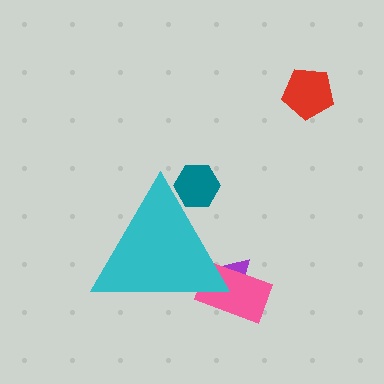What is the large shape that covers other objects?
A cyan triangle.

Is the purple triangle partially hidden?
Yes, the purple triangle is partially hidden behind the cyan triangle.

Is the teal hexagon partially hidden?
Yes, the teal hexagon is partially hidden behind the cyan triangle.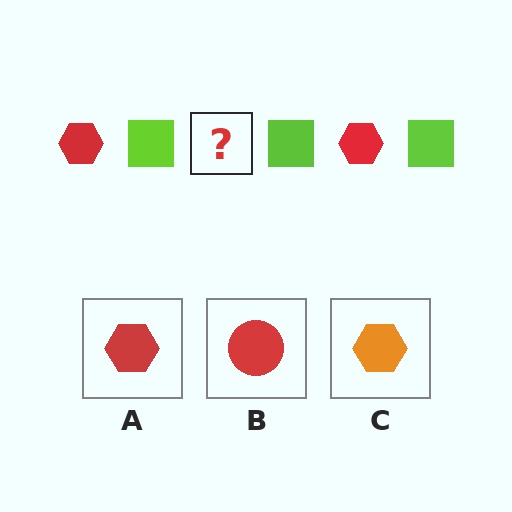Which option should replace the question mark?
Option A.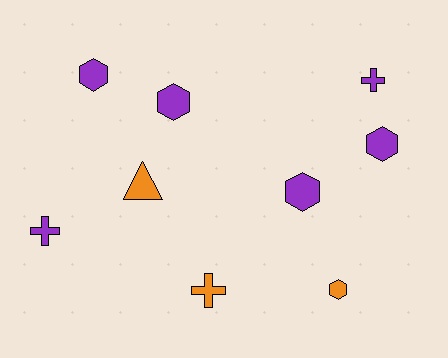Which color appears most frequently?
Purple, with 6 objects.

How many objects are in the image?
There are 9 objects.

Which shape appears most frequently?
Hexagon, with 5 objects.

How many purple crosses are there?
There are 2 purple crosses.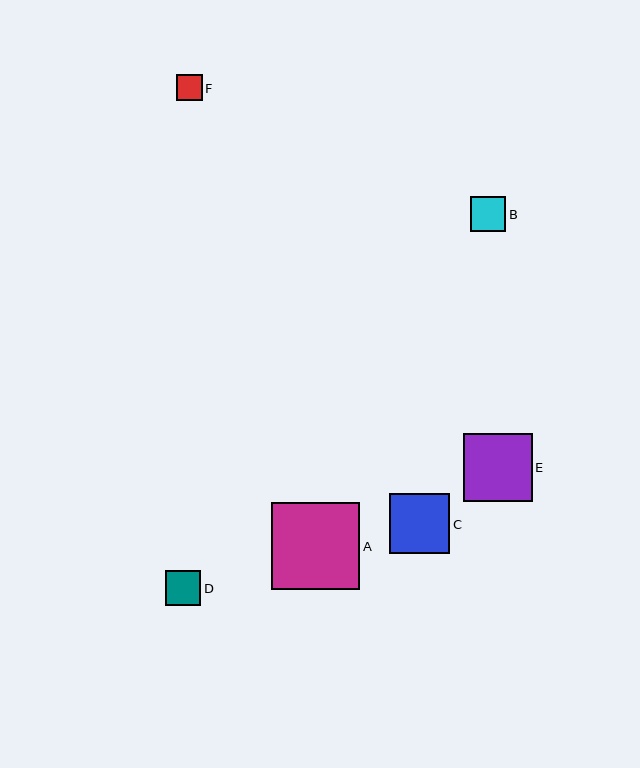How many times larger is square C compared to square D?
Square C is approximately 1.7 times the size of square D.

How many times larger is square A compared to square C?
Square A is approximately 1.5 times the size of square C.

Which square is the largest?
Square A is the largest with a size of approximately 88 pixels.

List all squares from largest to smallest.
From largest to smallest: A, E, C, B, D, F.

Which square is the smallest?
Square F is the smallest with a size of approximately 26 pixels.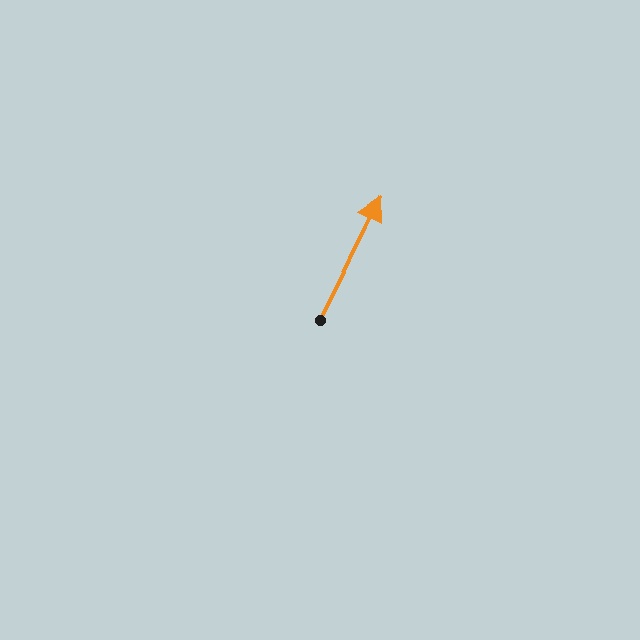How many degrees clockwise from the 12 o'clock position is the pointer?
Approximately 26 degrees.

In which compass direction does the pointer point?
Northeast.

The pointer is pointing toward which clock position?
Roughly 1 o'clock.